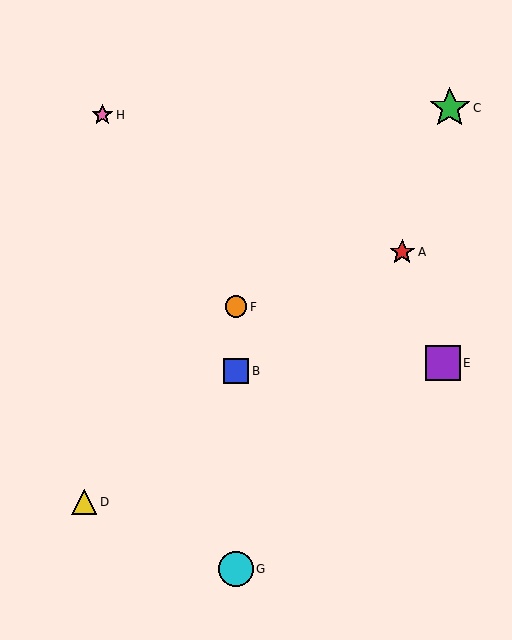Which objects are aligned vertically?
Objects B, F, G are aligned vertically.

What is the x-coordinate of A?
Object A is at x≈402.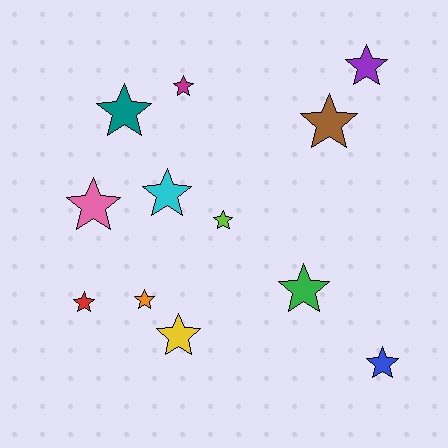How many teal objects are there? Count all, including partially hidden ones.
There is 1 teal object.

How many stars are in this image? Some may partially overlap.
There are 12 stars.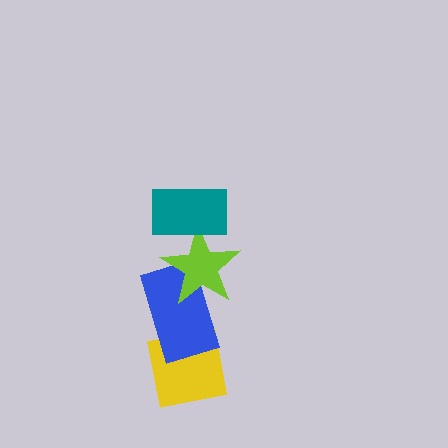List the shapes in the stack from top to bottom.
From top to bottom: the teal rectangle, the lime star, the blue rectangle, the yellow square.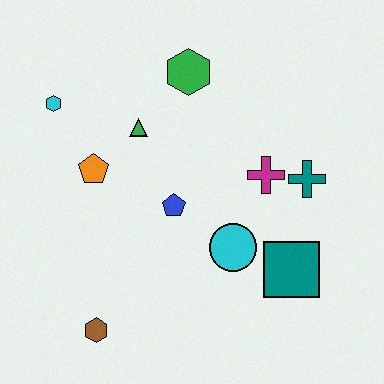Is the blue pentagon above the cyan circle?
Yes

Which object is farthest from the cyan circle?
The cyan hexagon is farthest from the cyan circle.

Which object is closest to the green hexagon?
The green triangle is closest to the green hexagon.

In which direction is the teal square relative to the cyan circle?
The teal square is to the right of the cyan circle.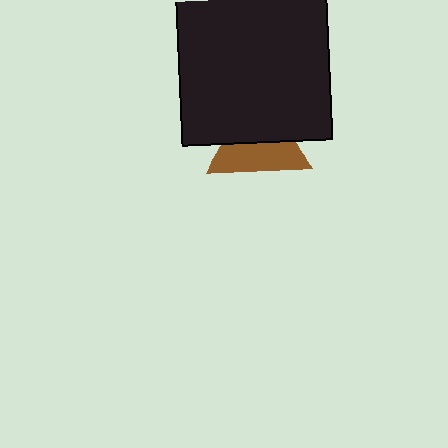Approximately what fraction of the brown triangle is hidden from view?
Roughly 49% of the brown triangle is hidden behind the black rectangle.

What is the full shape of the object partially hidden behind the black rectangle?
The partially hidden object is a brown triangle.